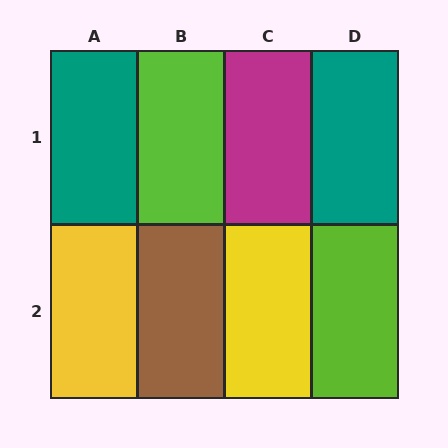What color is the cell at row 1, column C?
Magenta.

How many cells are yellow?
2 cells are yellow.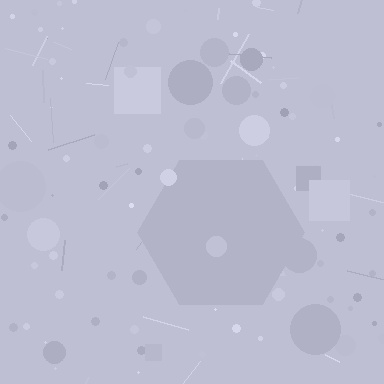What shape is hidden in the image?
A hexagon is hidden in the image.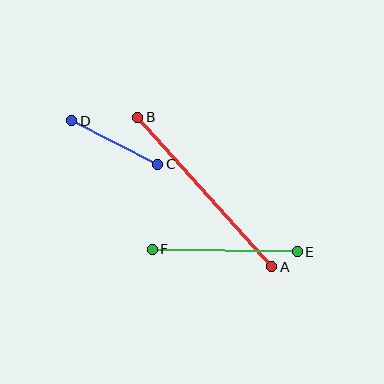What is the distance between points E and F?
The distance is approximately 145 pixels.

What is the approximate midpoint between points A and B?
The midpoint is at approximately (205, 192) pixels.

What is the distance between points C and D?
The distance is approximately 96 pixels.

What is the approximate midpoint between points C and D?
The midpoint is at approximately (115, 143) pixels.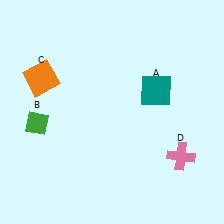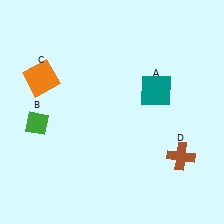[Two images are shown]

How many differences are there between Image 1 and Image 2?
There is 1 difference between the two images.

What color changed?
The cross (D) changed from pink in Image 1 to brown in Image 2.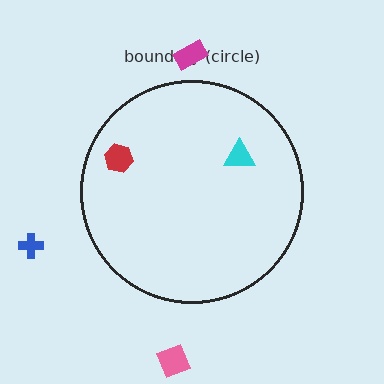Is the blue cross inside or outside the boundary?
Outside.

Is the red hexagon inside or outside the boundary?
Inside.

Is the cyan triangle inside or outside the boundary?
Inside.